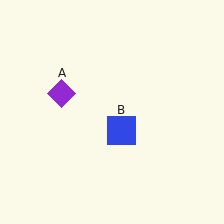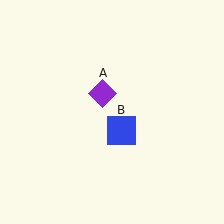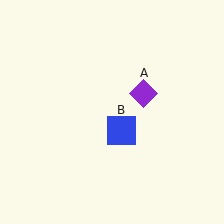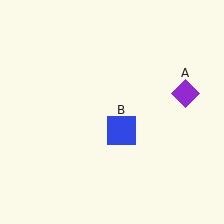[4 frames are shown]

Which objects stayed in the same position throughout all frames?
Blue square (object B) remained stationary.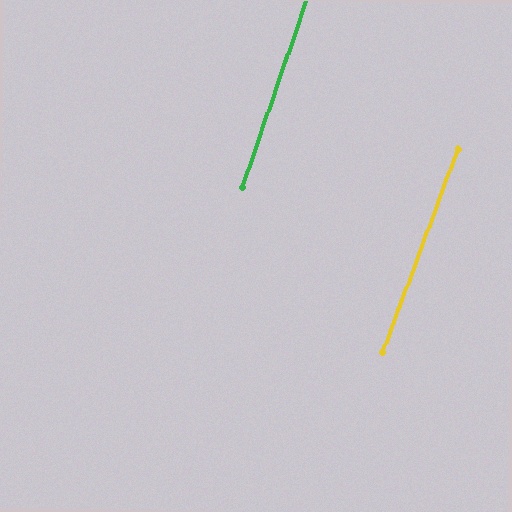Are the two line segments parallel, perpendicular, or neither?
Parallel — their directions differ by only 1.2°.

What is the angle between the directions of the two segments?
Approximately 1 degree.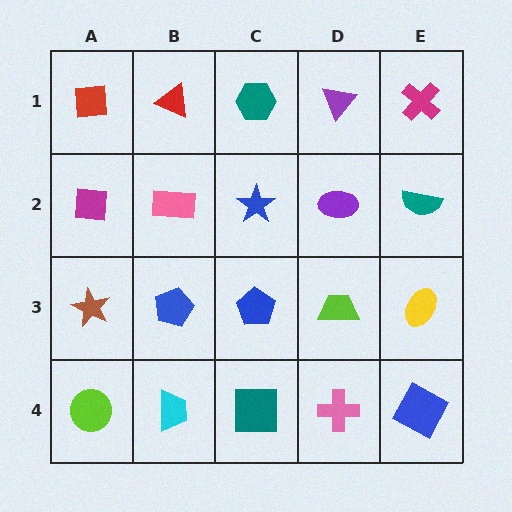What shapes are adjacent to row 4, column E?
A yellow ellipse (row 3, column E), a pink cross (row 4, column D).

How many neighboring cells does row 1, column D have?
3.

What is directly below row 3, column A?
A lime circle.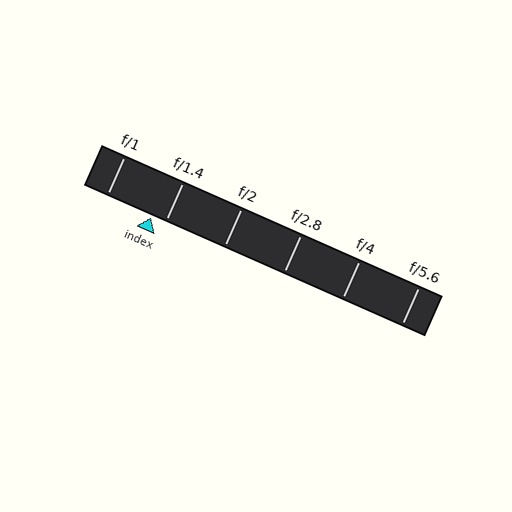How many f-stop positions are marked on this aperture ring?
There are 6 f-stop positions marked.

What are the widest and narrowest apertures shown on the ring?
The widest aperture shown is f/1 and the narrowest is f/5.6.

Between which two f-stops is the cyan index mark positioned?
The index mark is between f/1 and f/1.4.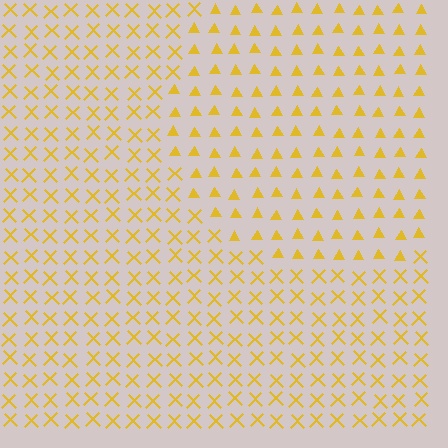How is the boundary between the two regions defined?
The boundary is defined by a change in element shape: triangles inside vs. X marks outside. All elements share the same color and spacing.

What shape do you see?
I see a circle.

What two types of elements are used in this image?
The image uses triangles inside the circle region and X marks outside it.